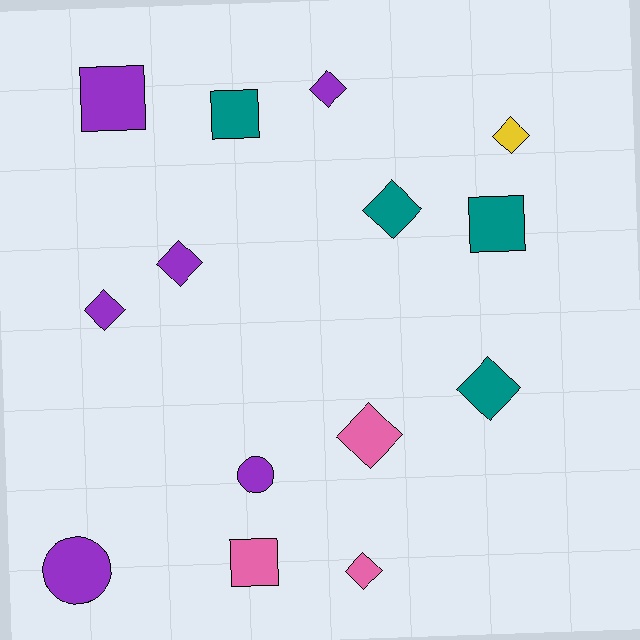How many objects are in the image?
There are 14 objects.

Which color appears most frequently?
Purple, with 6 objects.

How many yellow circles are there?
There are no yellow circles.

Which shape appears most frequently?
Diamond, with 8 objects.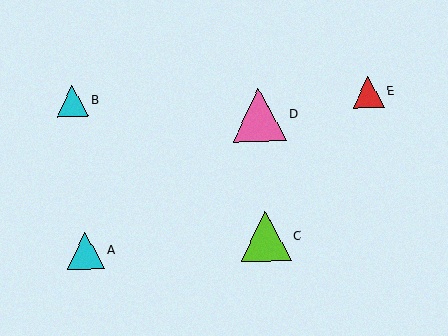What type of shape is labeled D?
Shape D is a pink triangle.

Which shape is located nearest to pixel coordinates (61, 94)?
The cyan triangle (labeled B) at (72, 101) is nearest to that location.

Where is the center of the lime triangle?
The center of the lime triangle is at (266, 237).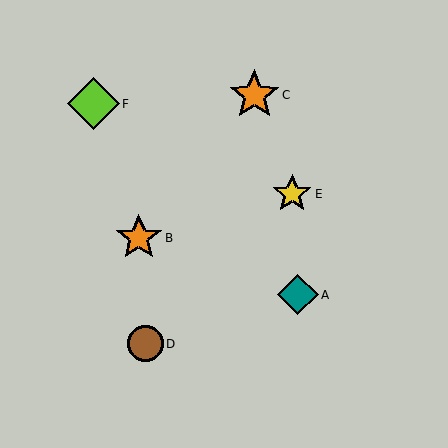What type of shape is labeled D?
Shape D is a brown circle.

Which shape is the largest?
The lime diamond (labeled F) is the largest.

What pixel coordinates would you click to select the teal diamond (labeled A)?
Click at (298, 295) to select the teal diamond A.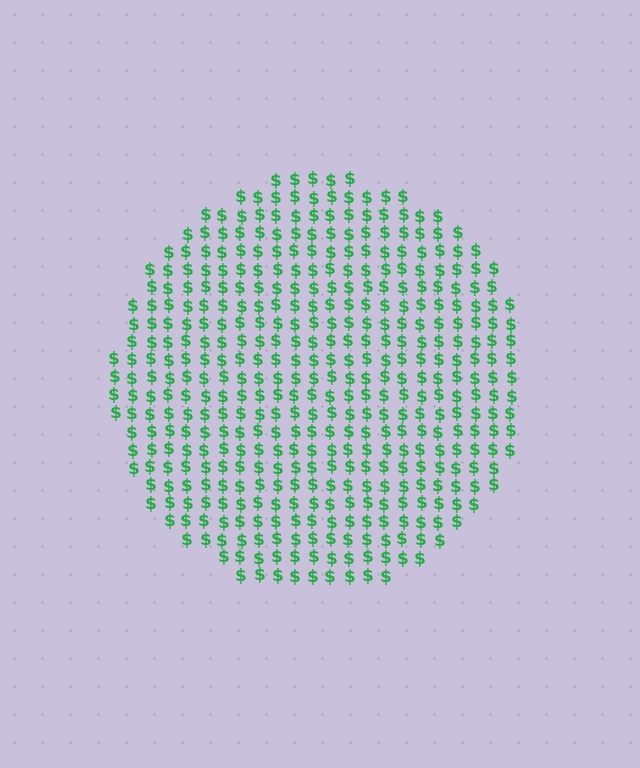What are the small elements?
The small elements are dollar signs.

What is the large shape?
The large shape is a circle.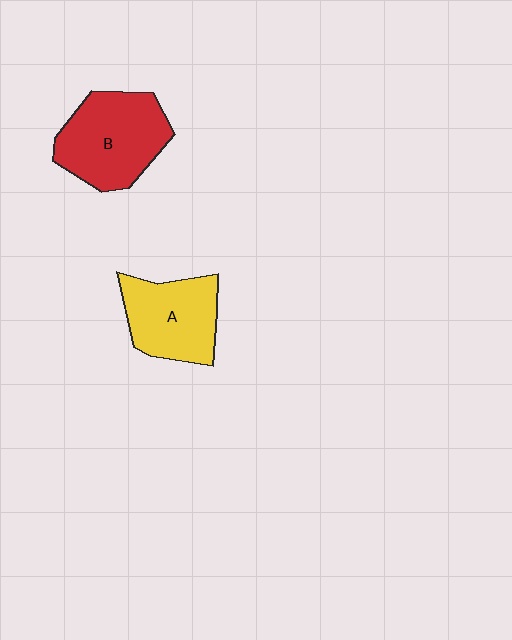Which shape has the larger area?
Shape B (red).